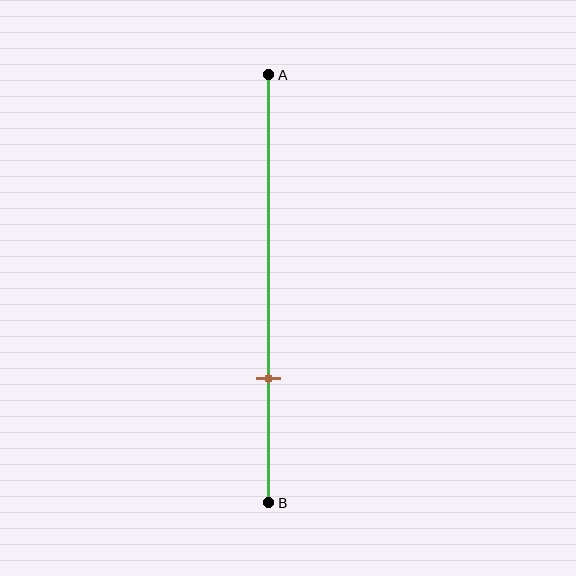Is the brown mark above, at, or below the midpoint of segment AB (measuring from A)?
The brown mark is below the midpoint of segment AB.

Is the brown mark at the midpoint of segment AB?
No, the mark is at about 70% from A, not at the 50% midpoint.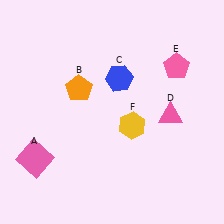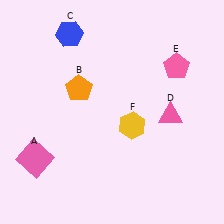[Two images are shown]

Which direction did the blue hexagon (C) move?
The blue hexagon (C) moved left.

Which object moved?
The blue hexagon (C) moved left.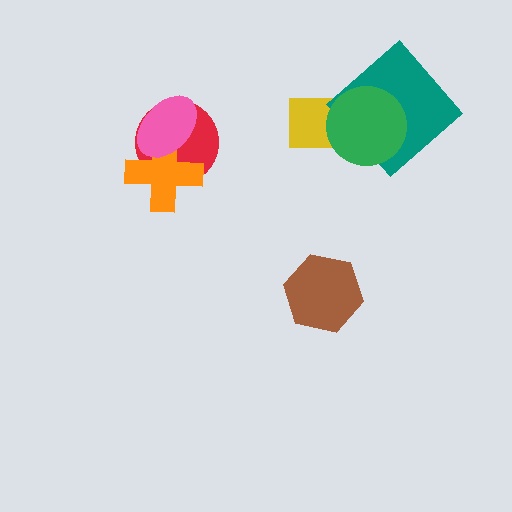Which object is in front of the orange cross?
The pink ellipse is in front of the orange cross.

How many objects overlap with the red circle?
2 objects overlap with the red circle.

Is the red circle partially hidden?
Yes, it is partially covered by another shape.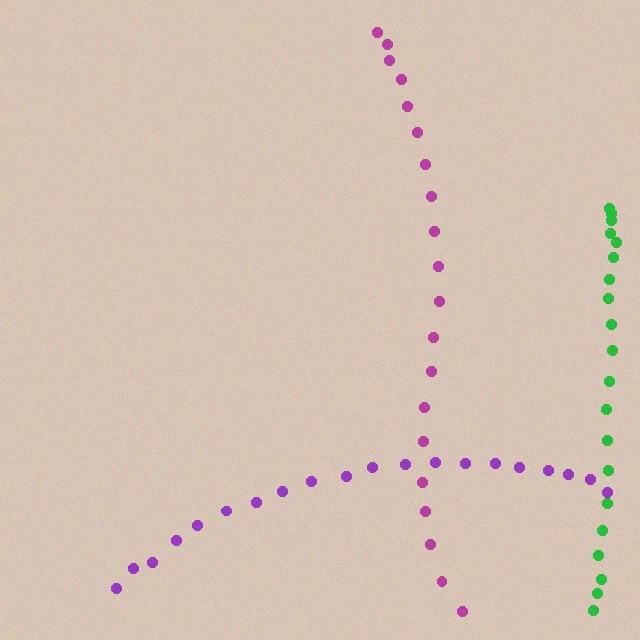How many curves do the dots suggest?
There are 3 distinct paths.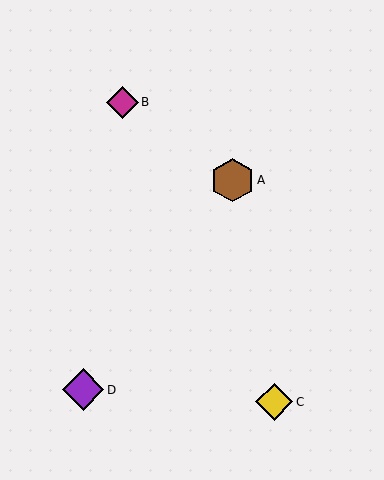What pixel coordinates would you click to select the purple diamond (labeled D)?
Click at (83, 390) to select the purple diamond D.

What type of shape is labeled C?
Shape C is a yellow diamond.